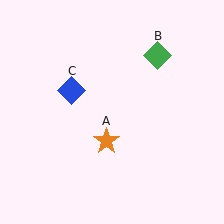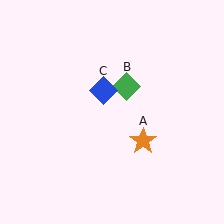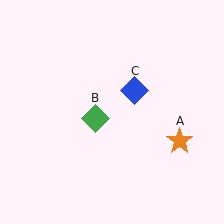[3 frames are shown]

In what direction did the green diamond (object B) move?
The green diamond (object B) moved down and to the left.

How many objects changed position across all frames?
3 objects changed position: orange star (object A), green diamond (object B), blue diamond (object C).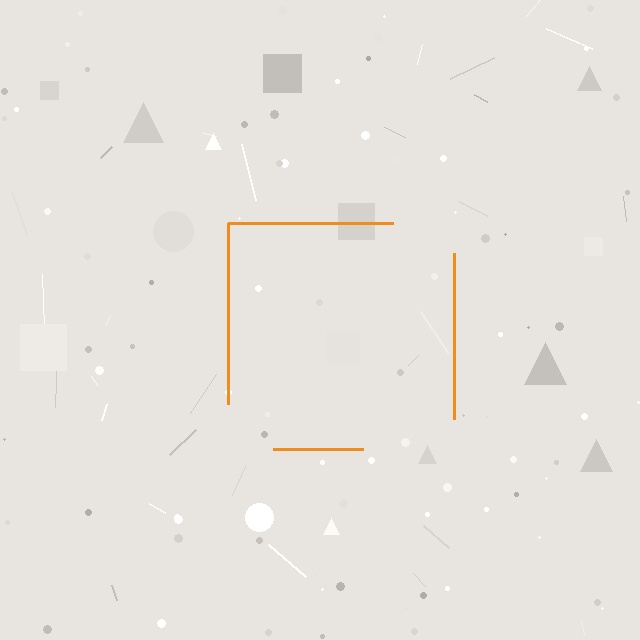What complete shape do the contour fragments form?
The contour fragments form a square.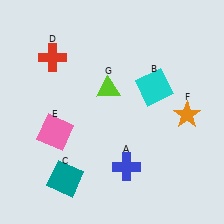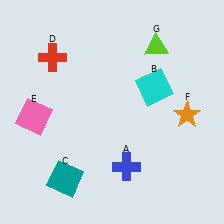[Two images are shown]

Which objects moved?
The objects that moved are: the pink square (E), the lime triangle (G).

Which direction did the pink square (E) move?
The pink square (E) moved left.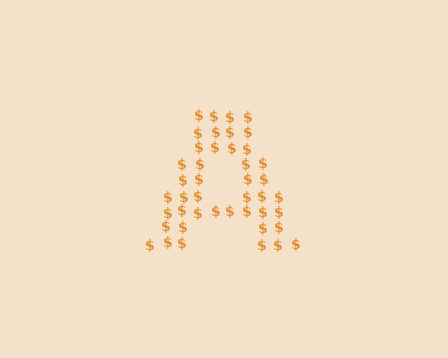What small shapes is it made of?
It is made of small dollar signs.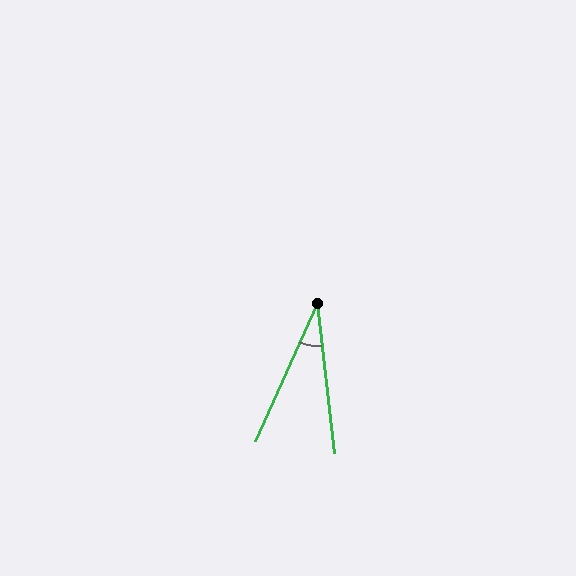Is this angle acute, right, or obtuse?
It is acute.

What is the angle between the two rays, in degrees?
Approximately 31 degrees.